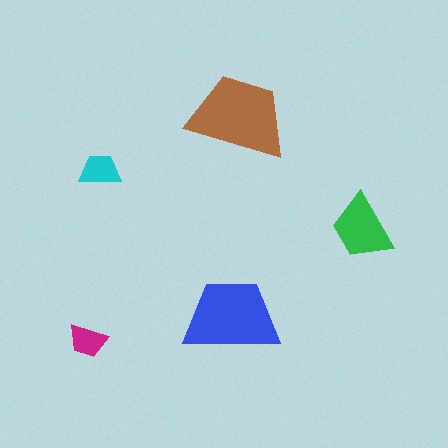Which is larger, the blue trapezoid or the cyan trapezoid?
The blue one.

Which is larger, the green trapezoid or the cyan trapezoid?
The green one.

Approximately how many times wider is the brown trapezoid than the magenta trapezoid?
About 2.5 times wider.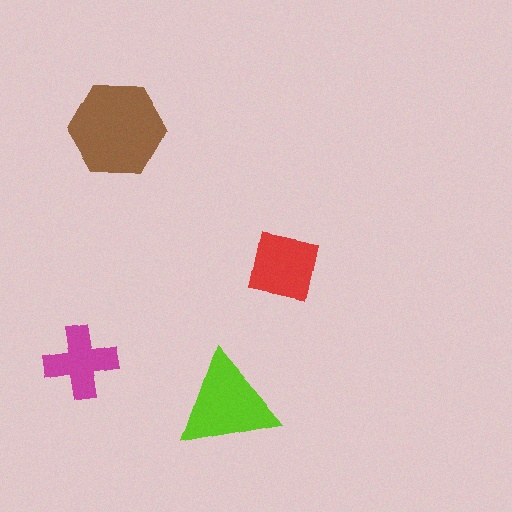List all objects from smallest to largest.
The magenta cross, the red square, the lime triangle, the brown hexagon.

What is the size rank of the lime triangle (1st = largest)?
2nd.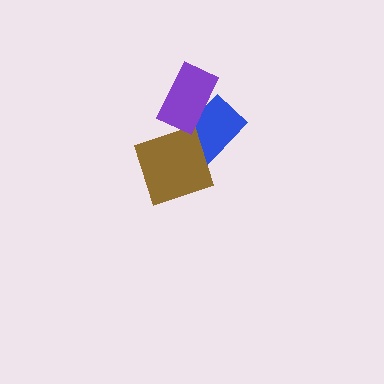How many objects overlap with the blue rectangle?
2 objects overlap with the blue rectangle.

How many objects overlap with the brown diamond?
1 object overlaps with the brown diamond.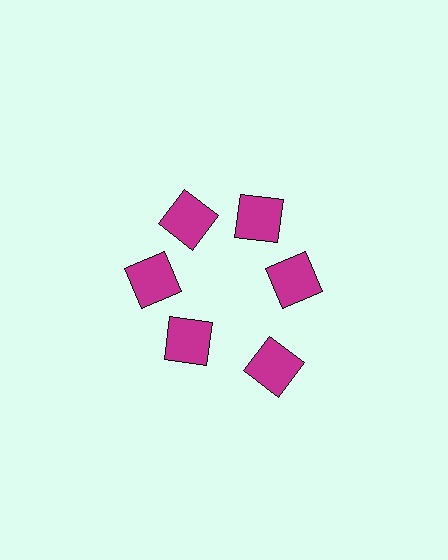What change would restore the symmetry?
The symmetry would be restored by moving it inward, back onto the ring so that all 6 squares sit at equal angles and equal distance from the center.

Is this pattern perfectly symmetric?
No. The 6 magenta squares are arranged in a ring, but one element near the 5 o'clock position is pushed outward from the center, breaking the 6-fold rotational symmetry.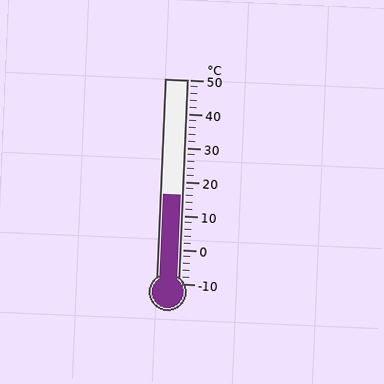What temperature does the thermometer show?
The thermometer shows approximately 16°C.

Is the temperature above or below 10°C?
The temperature is above 10°C.